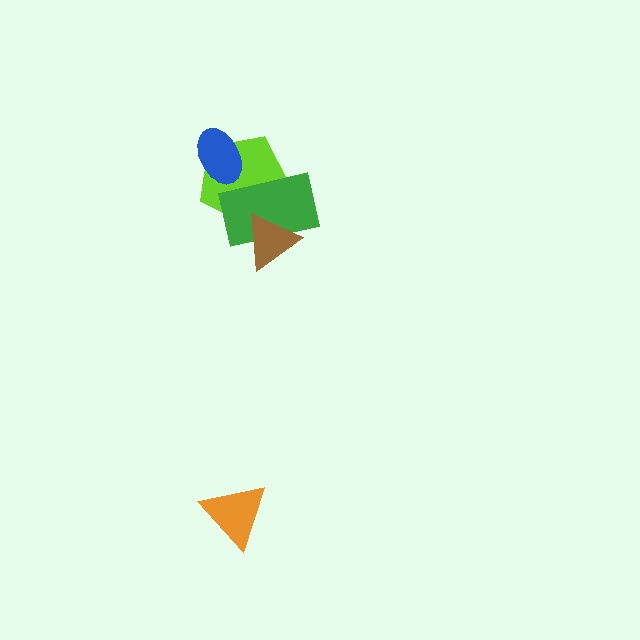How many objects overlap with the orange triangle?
0 objects overlap with the orange triangle.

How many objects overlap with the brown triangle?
2 objects overlap with the brown triangle.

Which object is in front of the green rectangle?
The brown triangle is in front of the green rectangle.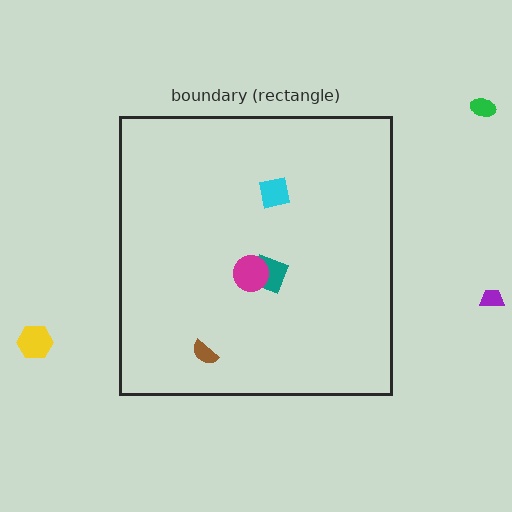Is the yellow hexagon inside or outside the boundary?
Outside.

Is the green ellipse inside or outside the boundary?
Outside.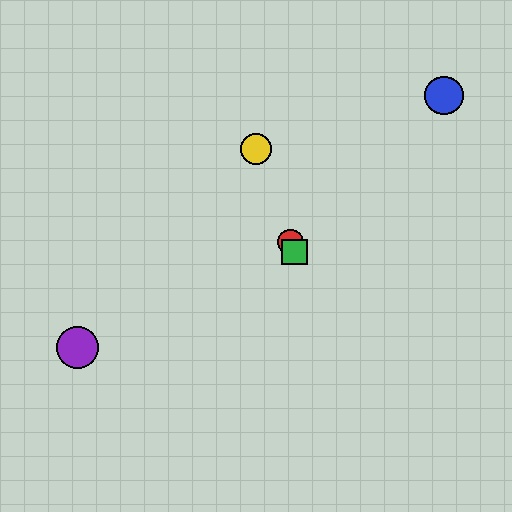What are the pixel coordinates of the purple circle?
The purple circle is at (78, 347).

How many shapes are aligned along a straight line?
3 shapes (the red circle, the green square, the yellow circle) are aligned along a straight line.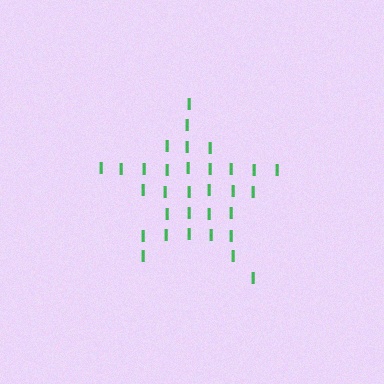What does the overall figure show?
The overall figure shows a star.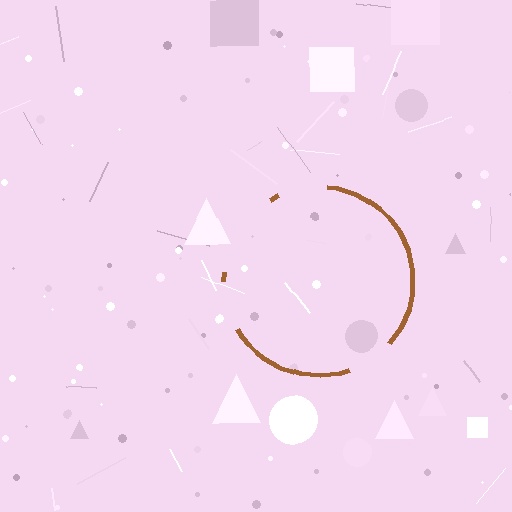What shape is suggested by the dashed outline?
The dashed outline suggests a circle.